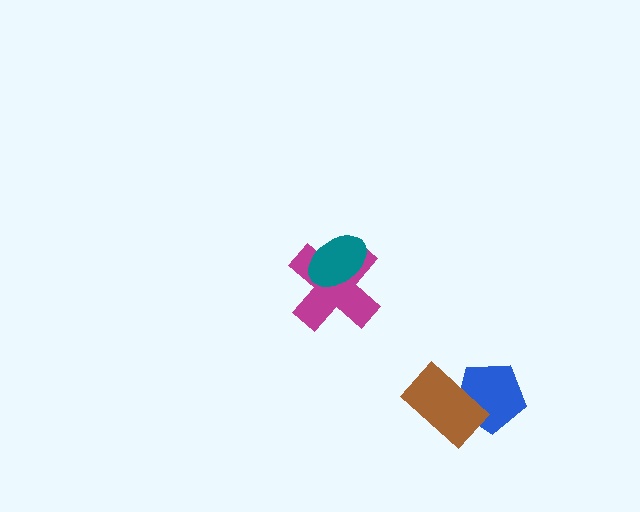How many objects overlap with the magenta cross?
1 object overlaps with the magenta cross.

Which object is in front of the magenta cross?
The teal ellipse is in front of the magenta cross.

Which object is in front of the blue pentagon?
The brown rectangle is in front of the blue pentagon.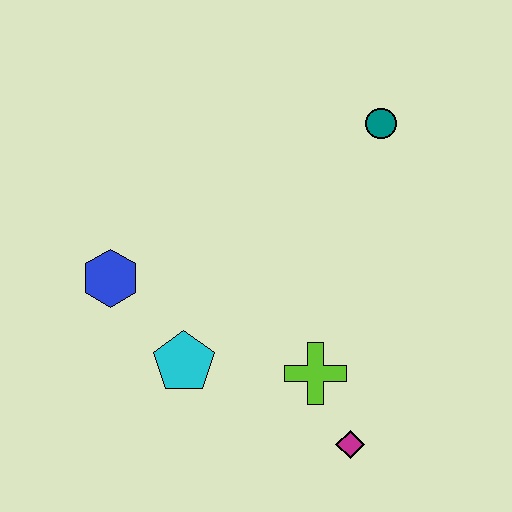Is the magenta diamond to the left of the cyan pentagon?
No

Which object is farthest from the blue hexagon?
The teal circle is farthest from the blue hexagon.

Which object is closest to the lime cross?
The magenta diamond is closest to the lime cross.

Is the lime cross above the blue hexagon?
No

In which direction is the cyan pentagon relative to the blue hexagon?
The cyan pentagon is below the blue hexagon.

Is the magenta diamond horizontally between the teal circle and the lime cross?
Yes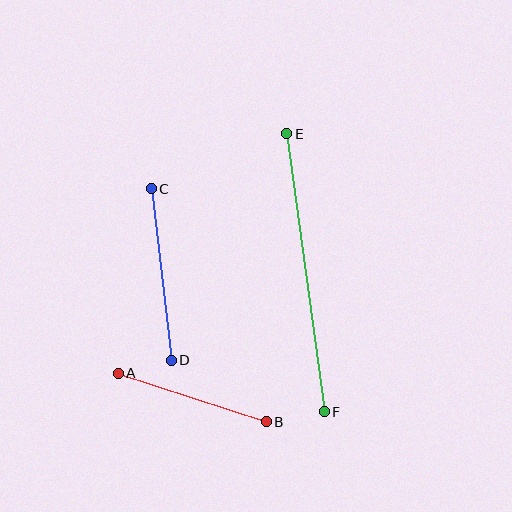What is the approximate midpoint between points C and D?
The midpoint is at approximately (161, 274) pixels.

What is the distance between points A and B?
The distance is approximately 156 pixels.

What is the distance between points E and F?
The distance is approximately 281 pixels.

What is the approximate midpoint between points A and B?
The midpoint is at approximately (192, 397) pixels.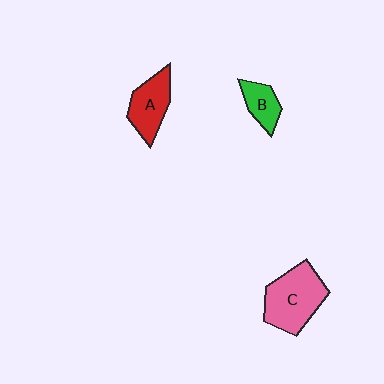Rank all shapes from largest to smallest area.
From largest to smallest: C (pink), A (red), B (green).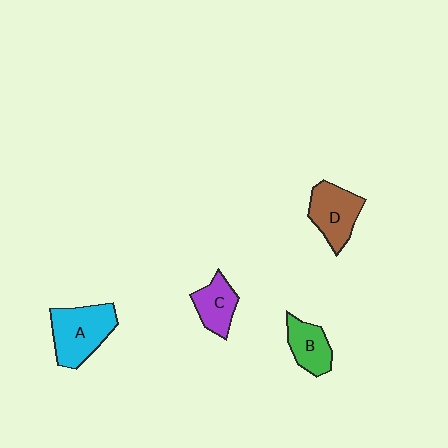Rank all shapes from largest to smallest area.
From largest to smallest: A (cyan), D (brown), B (green), C (purple).